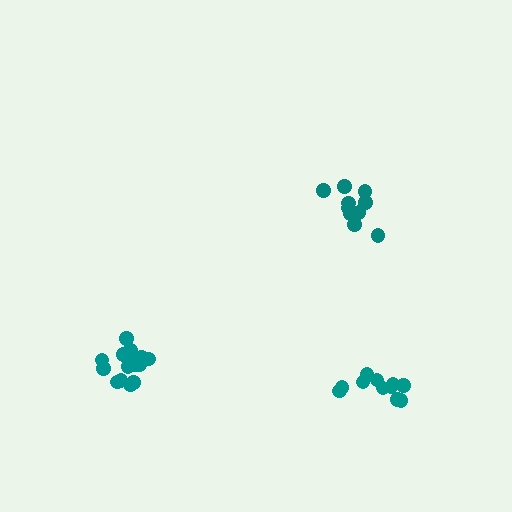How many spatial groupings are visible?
There are 3 spatial groupings.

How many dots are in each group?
Group 1: 10 dots, Group 2: 11 dots, Group 3: 15 dots (36 total).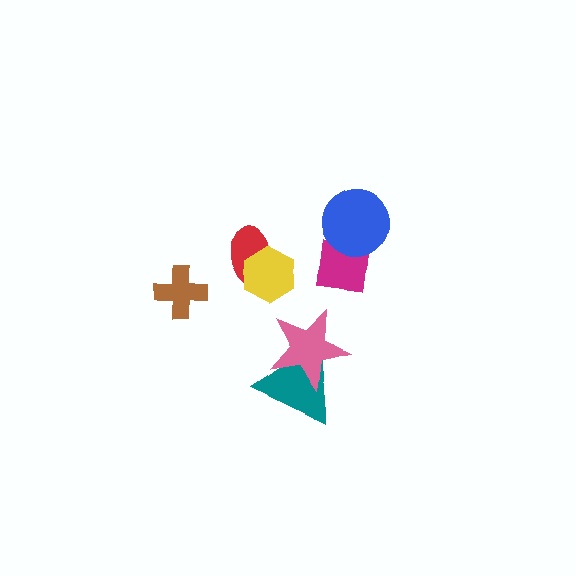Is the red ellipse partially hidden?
Yes, it is partially covered by another shape.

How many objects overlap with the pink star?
1 object overlaps with the pink star.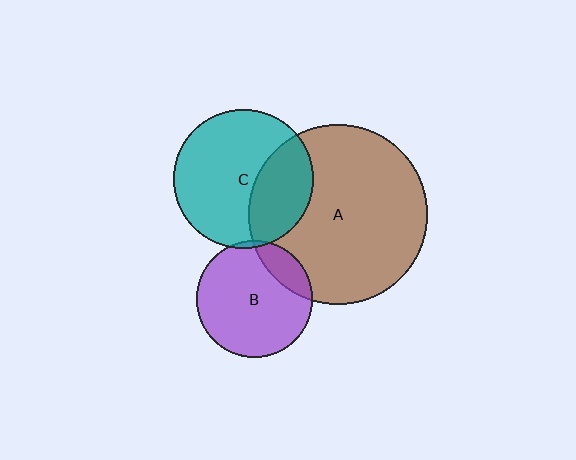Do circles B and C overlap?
Yes.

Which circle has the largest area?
Circle A (brown).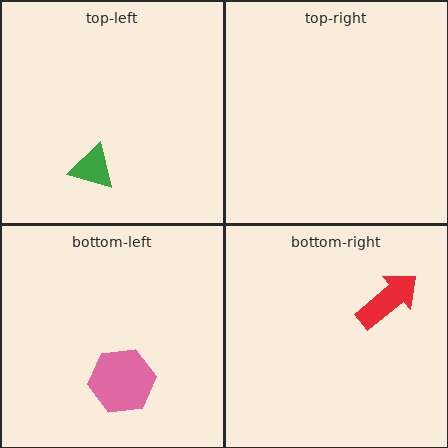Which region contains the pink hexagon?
The bottom-left region.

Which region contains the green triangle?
The top-left region.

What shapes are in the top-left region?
The green triangle.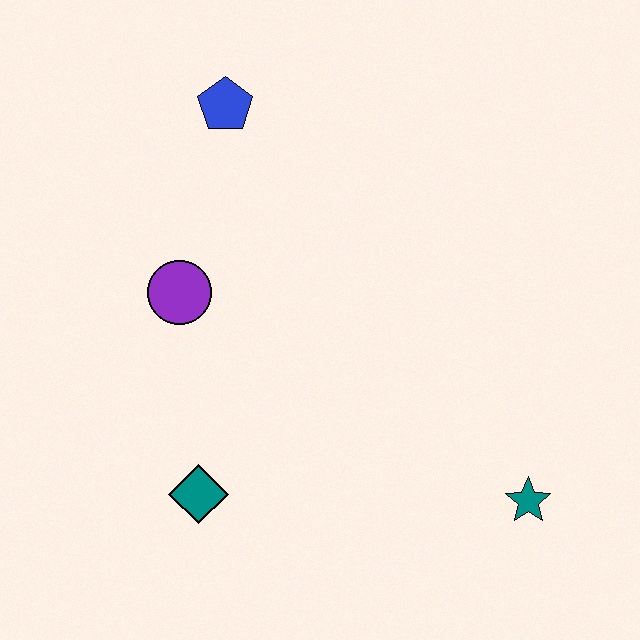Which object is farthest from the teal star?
The blue pentagon is farthest from the teal star.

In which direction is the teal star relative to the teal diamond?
The teal star is to the right of the teal diamond.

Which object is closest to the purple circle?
The blue pentagon is closest to the purple circle.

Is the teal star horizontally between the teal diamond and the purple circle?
No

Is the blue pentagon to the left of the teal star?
Yes